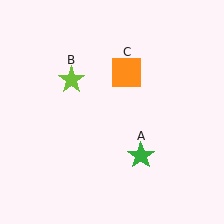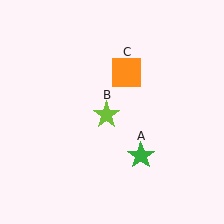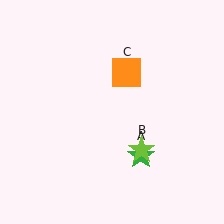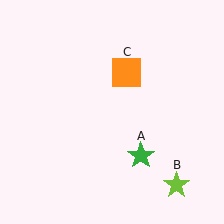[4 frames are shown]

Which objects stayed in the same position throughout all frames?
Green star (object A) and orange square (object C) remained stationary.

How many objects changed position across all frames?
1 object changed position: lime star (object B).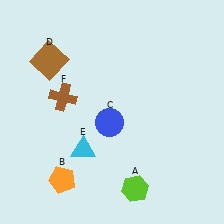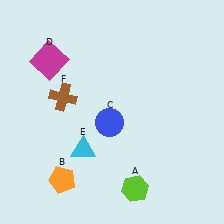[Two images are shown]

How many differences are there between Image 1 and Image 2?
There is 1 difference between the two images.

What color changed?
The square (D) changed from brown in Image 1 to magenta in Image 2.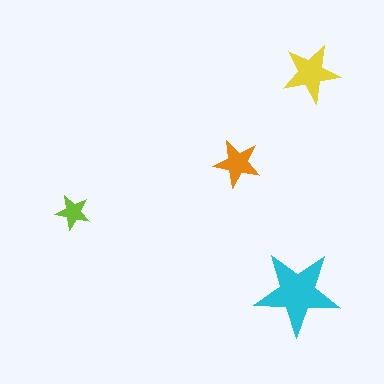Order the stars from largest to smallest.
the cyan one, the yellow one, the orange one, the lime one.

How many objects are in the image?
There are 4 objects in the image.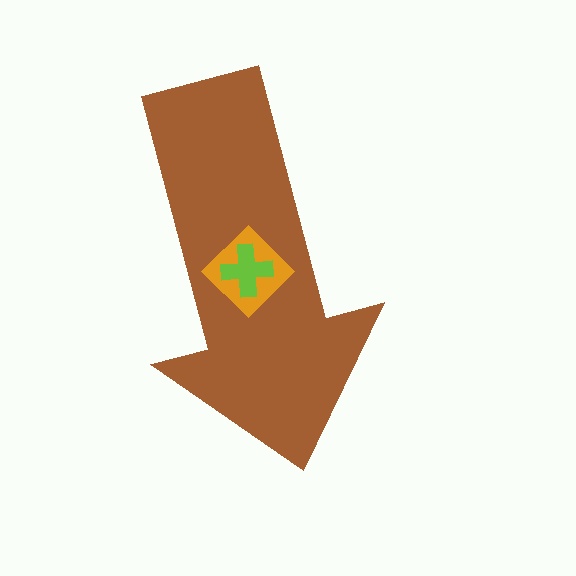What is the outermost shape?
The brown arrow.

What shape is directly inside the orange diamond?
The lime cross.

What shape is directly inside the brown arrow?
The orange diamond.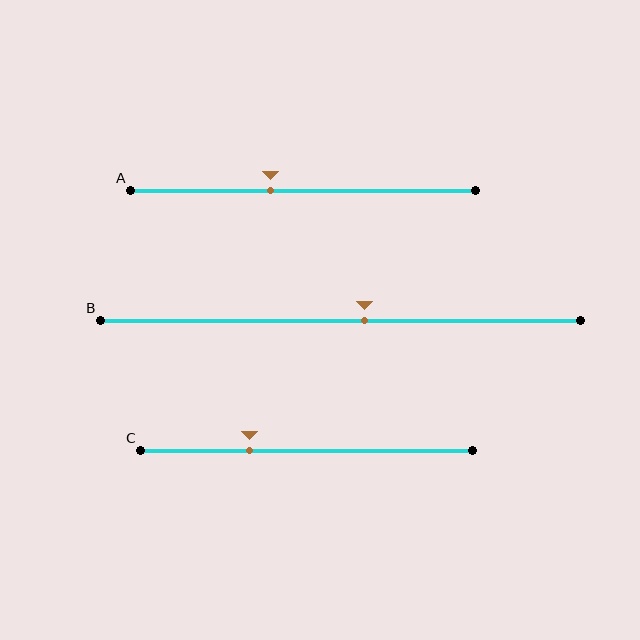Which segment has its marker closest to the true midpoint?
Segment B has its marker closest to the true midpoint.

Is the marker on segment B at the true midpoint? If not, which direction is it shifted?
No, the marker on segment B is shifted to the right by about 5% of the segment length.